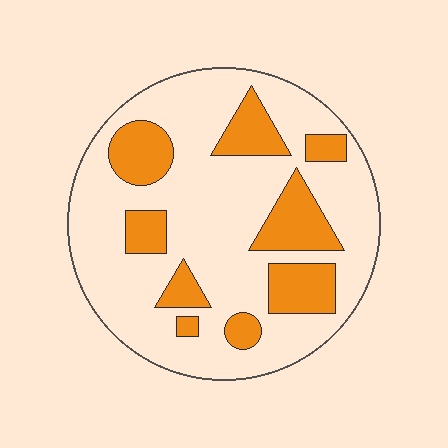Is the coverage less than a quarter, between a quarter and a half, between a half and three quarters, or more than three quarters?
Between a quarter and a half.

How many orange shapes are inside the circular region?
9.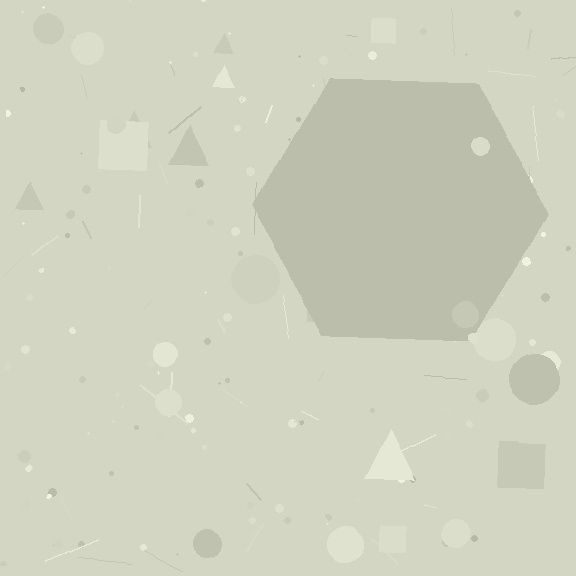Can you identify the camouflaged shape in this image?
The camouflaged shape is a hexagon.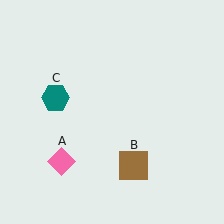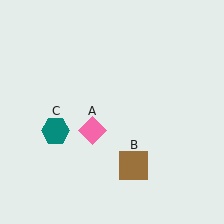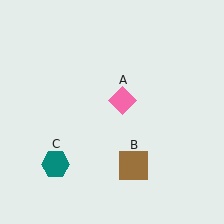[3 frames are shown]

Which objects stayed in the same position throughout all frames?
Brown square (object B) remained stationary.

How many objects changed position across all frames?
2 objects changed position: pink diamond (object A), teal hexagon (object C).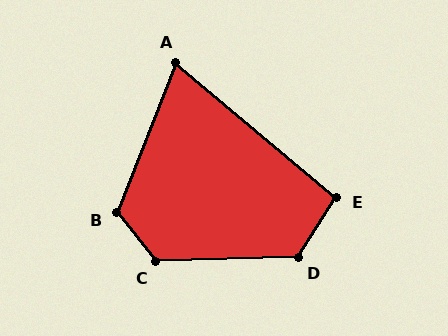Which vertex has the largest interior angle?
C, at approximately 126 degrees.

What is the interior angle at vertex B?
Approximately 121 degrees (obtuse).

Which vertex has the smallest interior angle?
A, at approximately 72 degrees.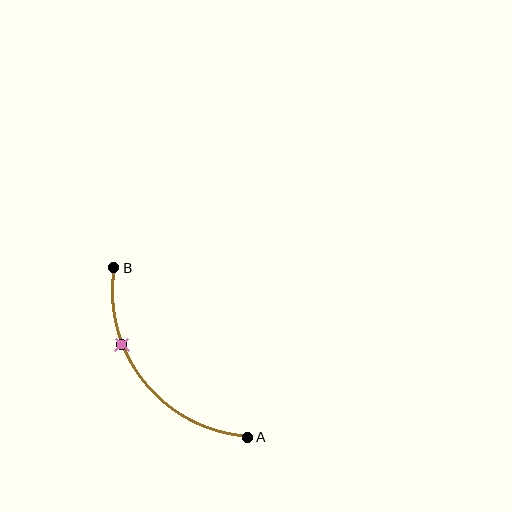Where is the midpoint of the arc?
The arc midpoint is the point on the curve farthest from the straight line joining A and B. It sits below and to the left of that line.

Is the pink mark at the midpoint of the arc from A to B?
No. The pink mark lies on the arc but is closer to endpoint B. The arc midpoint would be at the point on the curve equidistant along the arc from both A and B.